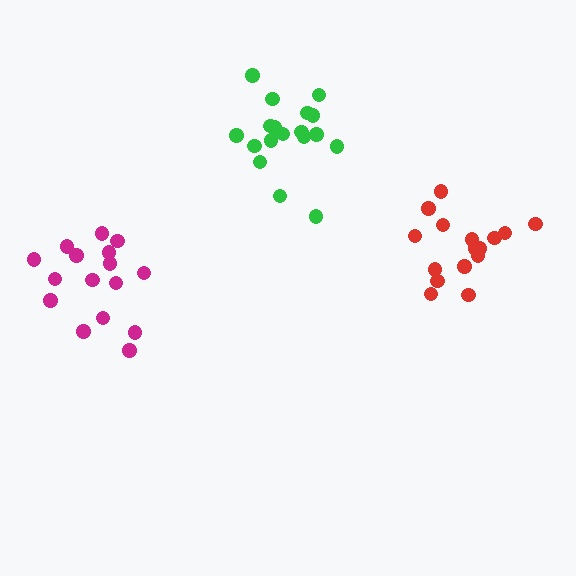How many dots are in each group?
Group 1: 16 dots, Group 2: 16 dots, Group 3: 19 dots (51 total).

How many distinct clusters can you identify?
There are 3 distinct clusters.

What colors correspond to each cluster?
The clusters are colored: red, magenta, green.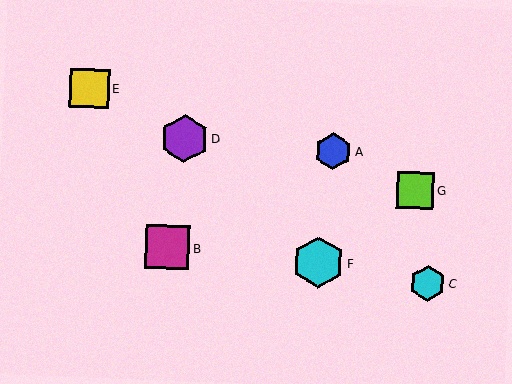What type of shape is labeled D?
Shape D is a purple hexagon.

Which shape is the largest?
The cyan hexagon (labeled F) is the largest.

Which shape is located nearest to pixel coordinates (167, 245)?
The magenta square (labeled B) at (167, 247) is nearest to that location.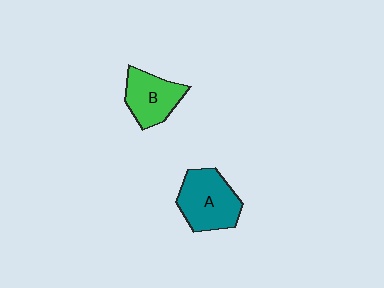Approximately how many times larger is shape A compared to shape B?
Approximately 1.3 times.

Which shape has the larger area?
Shape A (teal).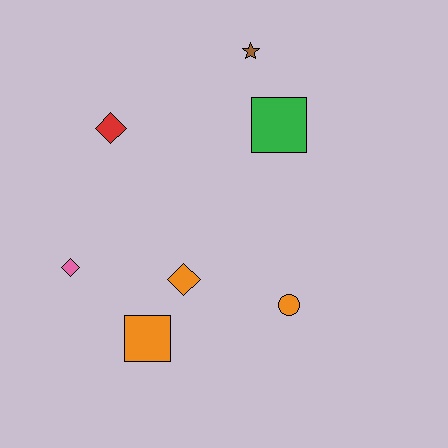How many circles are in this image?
There is 1 circle.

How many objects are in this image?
There are 7 objects.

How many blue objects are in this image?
There are no blue objects.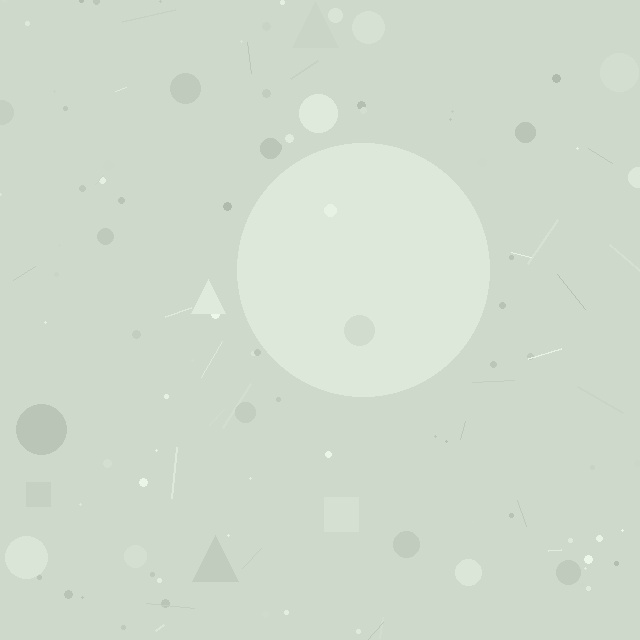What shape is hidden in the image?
A circle is hidden in the image.